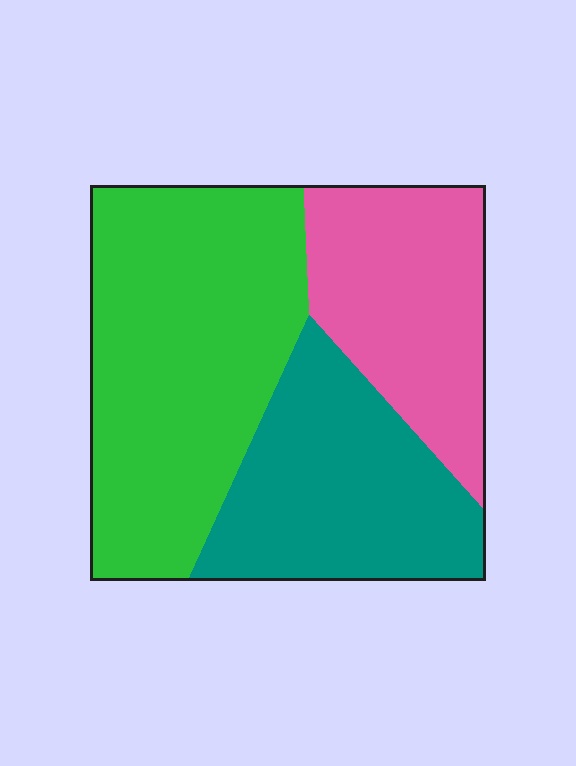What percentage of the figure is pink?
Pink takes up about one quarter (1/4) of the figure.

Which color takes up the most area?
Green, at roughly 45%.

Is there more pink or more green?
Green.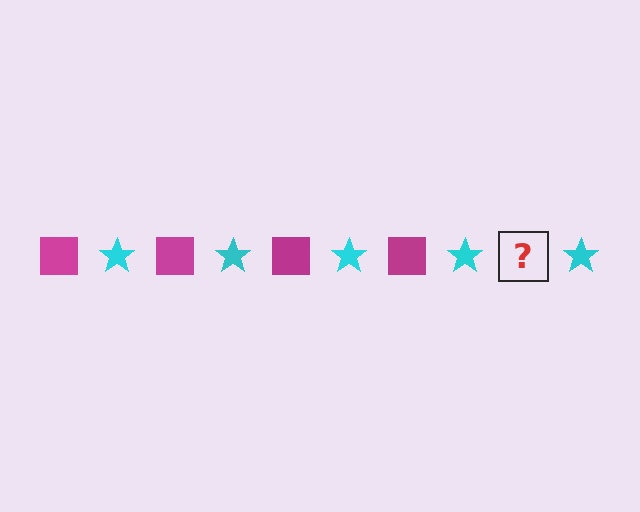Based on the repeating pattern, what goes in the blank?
The blank should be a magenta square.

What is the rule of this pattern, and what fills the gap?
The rule is that the pattern alternates between magenta square and cyan star. The gap should be filled with a magenta square.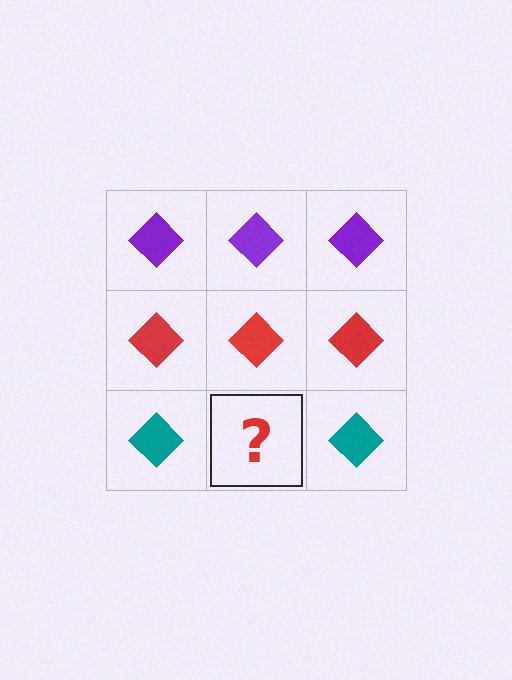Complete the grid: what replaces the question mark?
The question mark should be replaced with a teal diamond.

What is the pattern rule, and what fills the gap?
The rule is that each row has a consistent color. The gap should be filled with a teal diamond.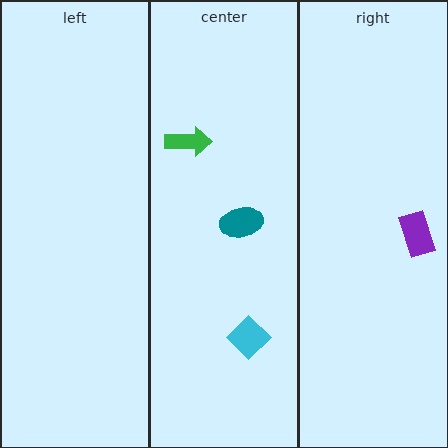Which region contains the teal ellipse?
The center region.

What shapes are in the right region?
The purple rectangle.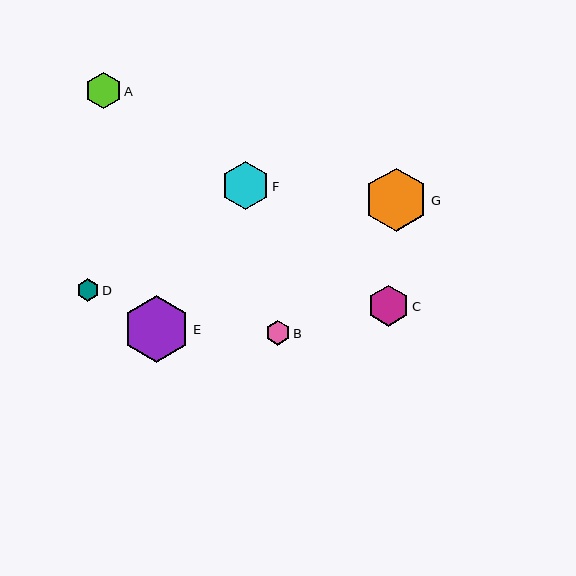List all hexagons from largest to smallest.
From largest to smallest: E, G, F, C, A, B, D.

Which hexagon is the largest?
Hexagon E is the largest with a size of approximately 67 pixels.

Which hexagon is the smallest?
Hexagon D is the smallest with a size of approximately 23 pixels.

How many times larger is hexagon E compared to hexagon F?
Hexagon E is approximately 1.4 times the size of hexagon F.